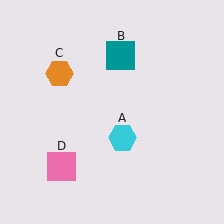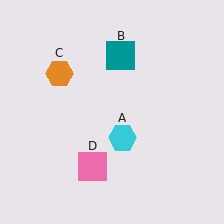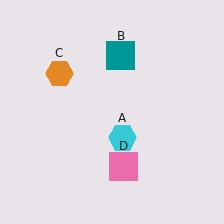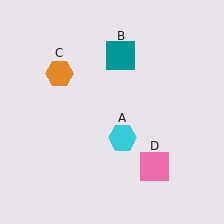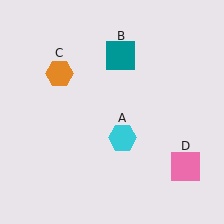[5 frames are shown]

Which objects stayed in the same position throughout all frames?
Cyan hexagon (object A) and teal square (object B) and orange hexagon (object C) remained stationary.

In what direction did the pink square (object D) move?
The pink square (object D) moved right.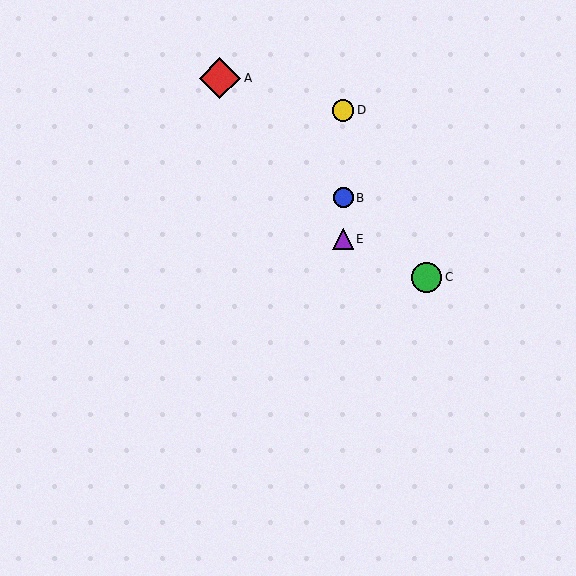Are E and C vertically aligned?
No, E is at x≈343 and C is at x≈427.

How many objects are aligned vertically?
3 objects (B, D, E) are aligned vertically.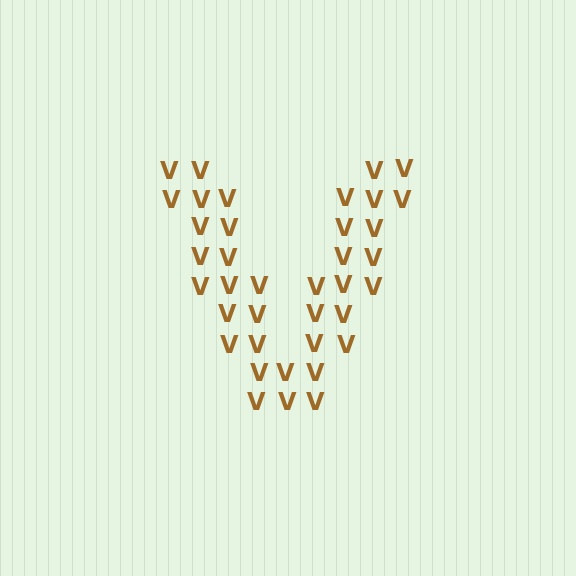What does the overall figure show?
The overall figure shows the letter V.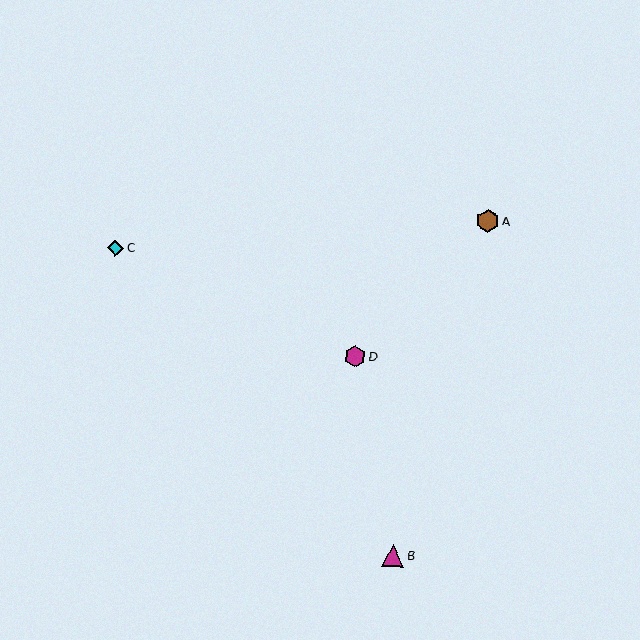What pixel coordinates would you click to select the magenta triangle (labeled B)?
Click at (393, 556) to select the magenta triangle B.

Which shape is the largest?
The brown hexagon (labeled A) is the largest.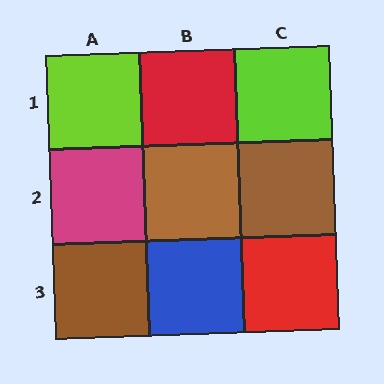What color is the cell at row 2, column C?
Brown.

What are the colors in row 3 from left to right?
Brown, blue, red.